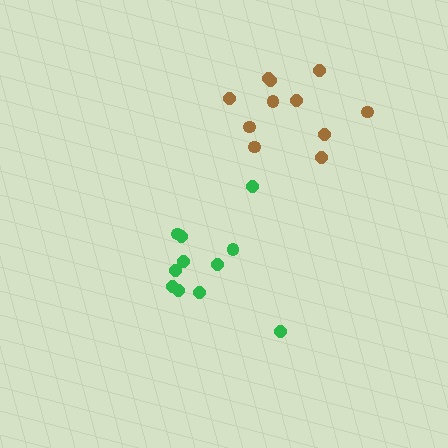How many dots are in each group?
Group 1: 11 dots, Group 2: 11 dots (22 total).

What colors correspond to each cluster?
The clusters are colored: brown, green.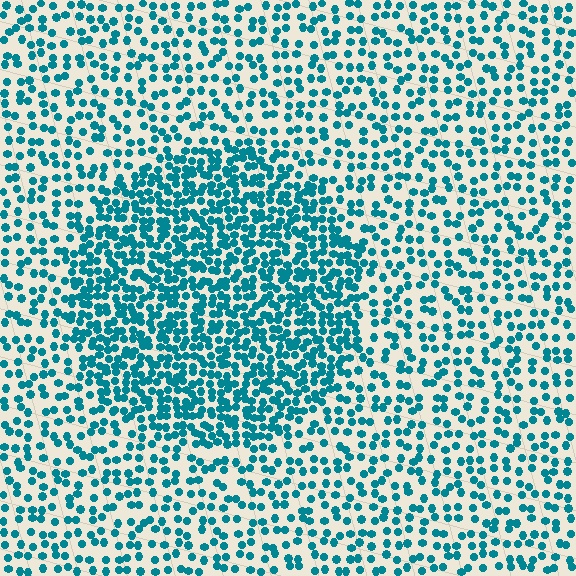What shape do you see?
I see a circle.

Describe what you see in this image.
The image contains small teal elements arranged at two different densities. A circle-shaped region is visible where the elements are more densely packed than the surrounding area.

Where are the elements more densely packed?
The elements are more densely packed inside the circle boundary.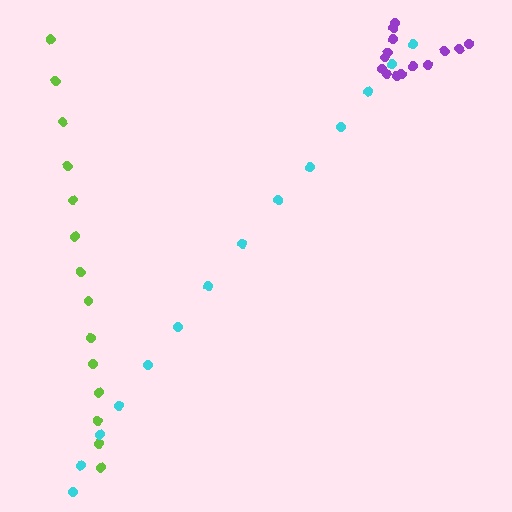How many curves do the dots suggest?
There are 3 distinct paths.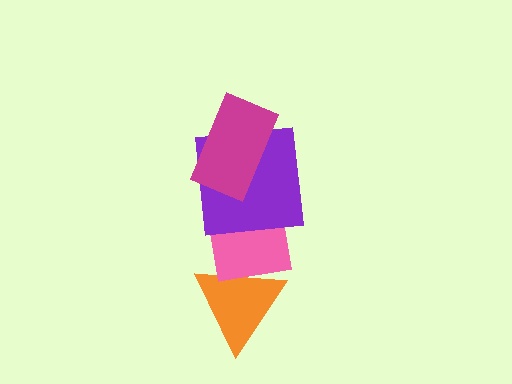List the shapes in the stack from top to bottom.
From top to bottom: the magenta rectangle, the purple square, the pink square, the orange triangle.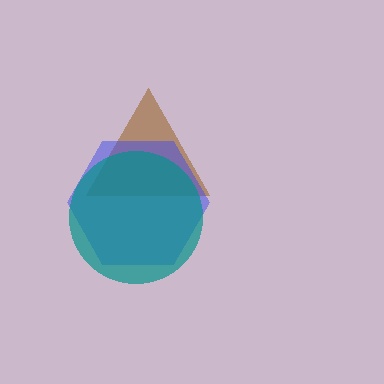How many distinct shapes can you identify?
There are 3 distinct shapes: a brown triangle, a blue hexagon, a teal circle.